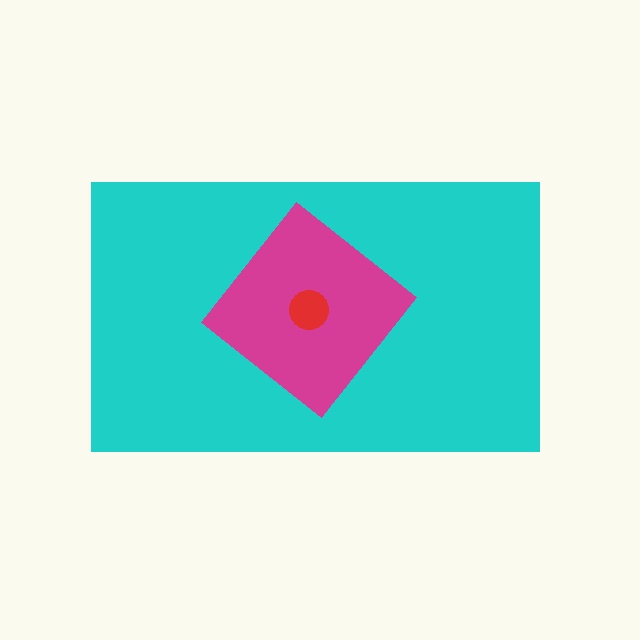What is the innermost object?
The red circle.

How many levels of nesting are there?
3.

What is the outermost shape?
The cyan rectangle.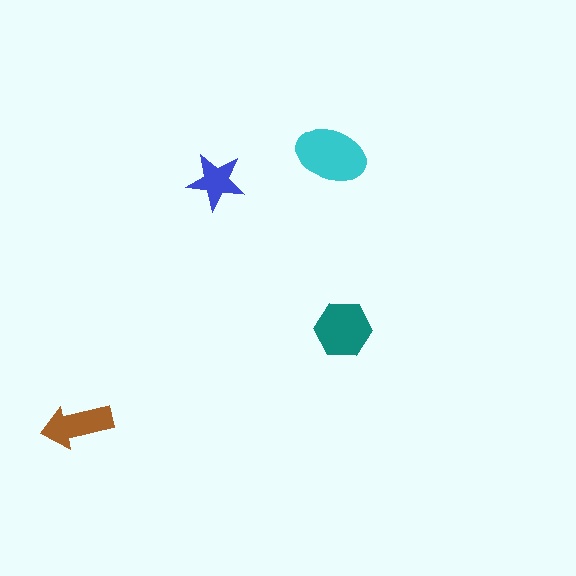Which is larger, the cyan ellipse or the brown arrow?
The cyan ellipse.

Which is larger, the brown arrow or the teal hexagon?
The teal hexagon.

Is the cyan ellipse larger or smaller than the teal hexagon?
Larger.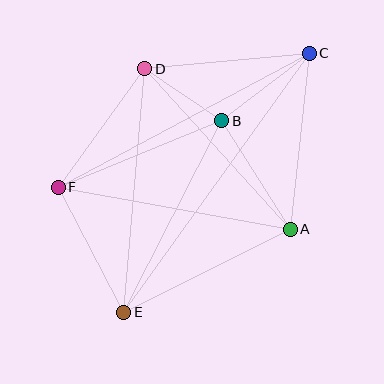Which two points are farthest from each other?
Points C and E are farthest from each other.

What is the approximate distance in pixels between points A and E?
The distance between A and E is approximately 186 pixels.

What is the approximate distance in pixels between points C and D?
The distance between C and D is approximately 165 pixels.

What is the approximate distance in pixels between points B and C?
The distance between B and C is approximately 111 pixels.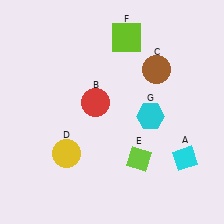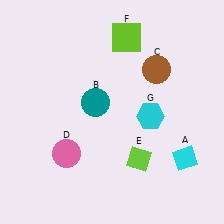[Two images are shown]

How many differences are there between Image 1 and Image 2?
There are 2 differences between the two images.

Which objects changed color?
B changed from red to teal. D changed from yellow to pink.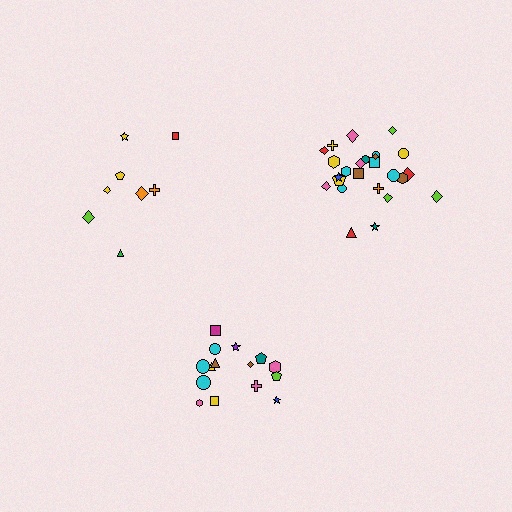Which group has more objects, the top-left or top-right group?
The top-right group.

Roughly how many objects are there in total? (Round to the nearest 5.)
Roughly 50 objects in total.